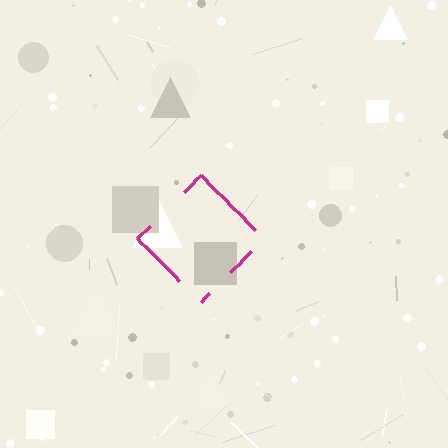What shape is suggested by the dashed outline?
The dashed outline suggests a diamond.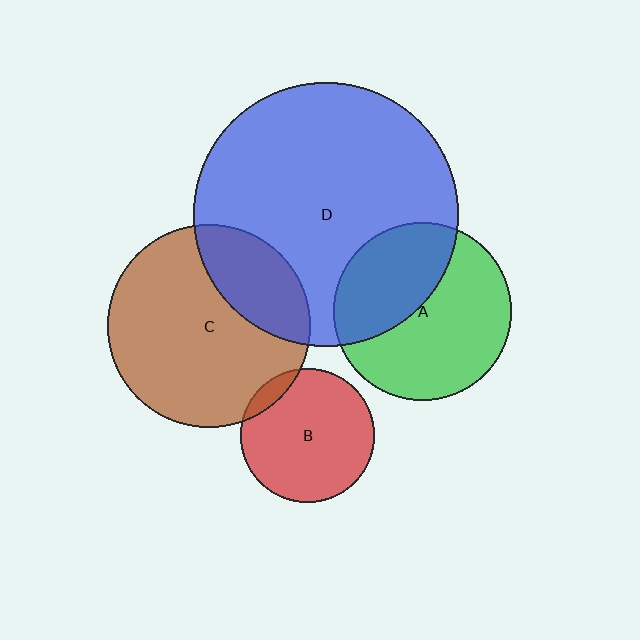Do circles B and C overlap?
Yes.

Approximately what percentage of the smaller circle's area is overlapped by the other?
Approximately 10%.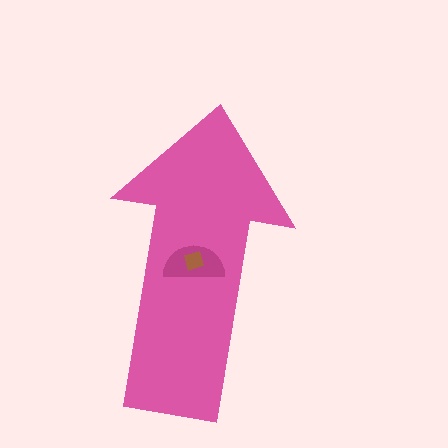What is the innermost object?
The brown square.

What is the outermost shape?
The pink arrow.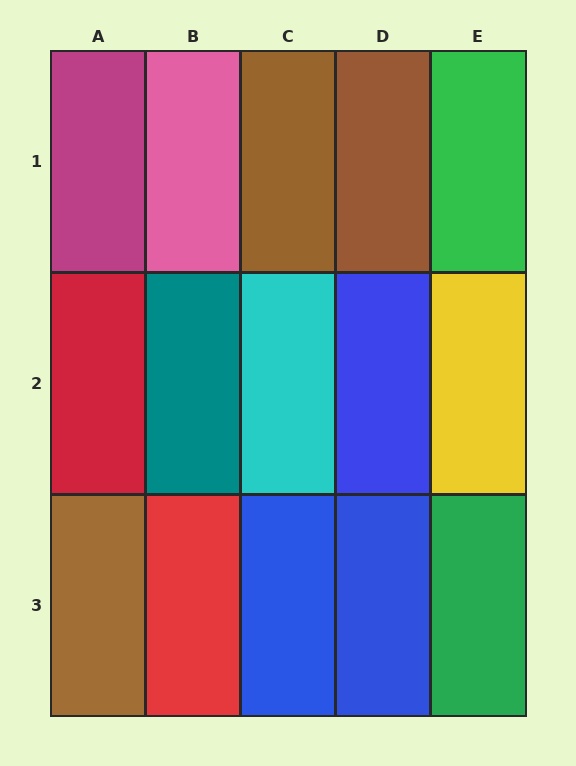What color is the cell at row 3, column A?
Brown.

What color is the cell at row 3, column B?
Red.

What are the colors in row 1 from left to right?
Magenta, pink, brown, brown, green.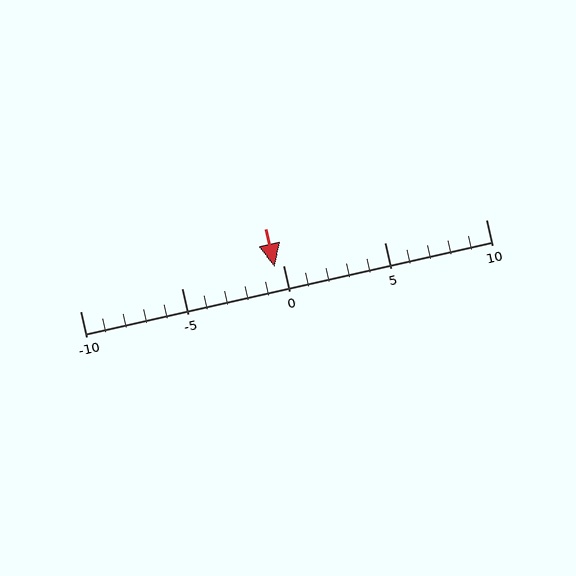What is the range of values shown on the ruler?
The ruler shows values from -10 to 10.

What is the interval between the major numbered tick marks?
The major tick marks are spaced 5 units apart.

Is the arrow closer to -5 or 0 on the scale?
The arrow is closer to 0.